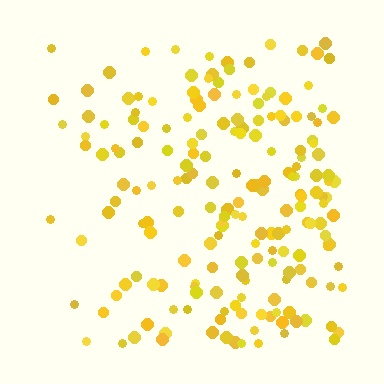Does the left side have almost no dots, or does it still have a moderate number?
Still a moderate number, just noticeably fewer than the right.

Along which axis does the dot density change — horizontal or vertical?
Horizontal.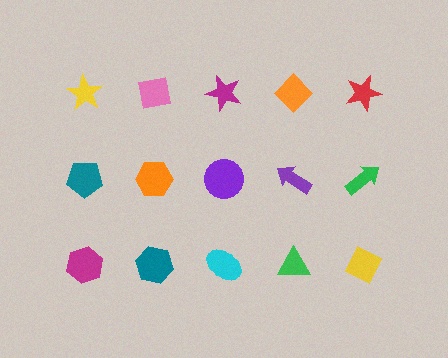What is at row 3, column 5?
A yellow diamond.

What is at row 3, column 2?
A teal hexagon.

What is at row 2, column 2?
An orange hexagon.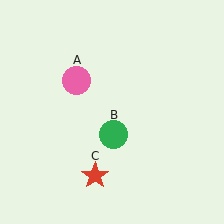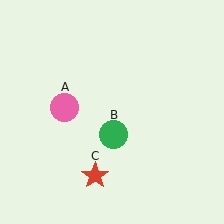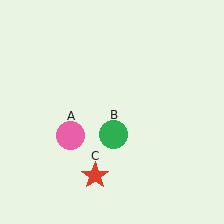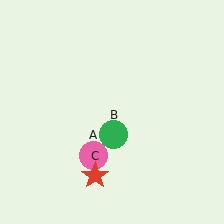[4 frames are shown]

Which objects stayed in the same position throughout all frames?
Green circle (object B) and red star (object C) remained stationary.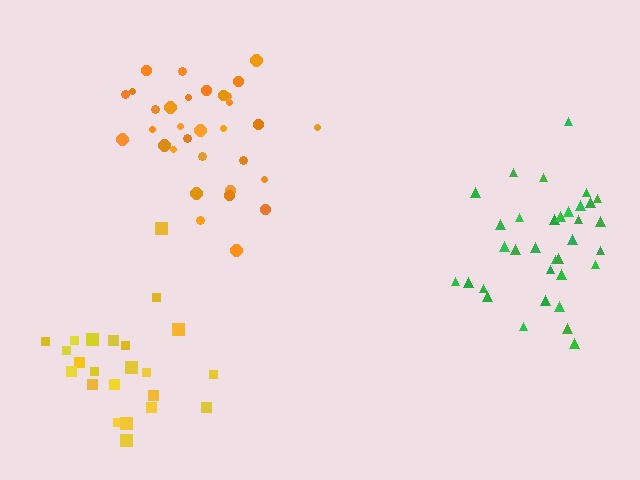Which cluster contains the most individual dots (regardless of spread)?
Green (35).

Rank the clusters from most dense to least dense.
green, yellow, orange.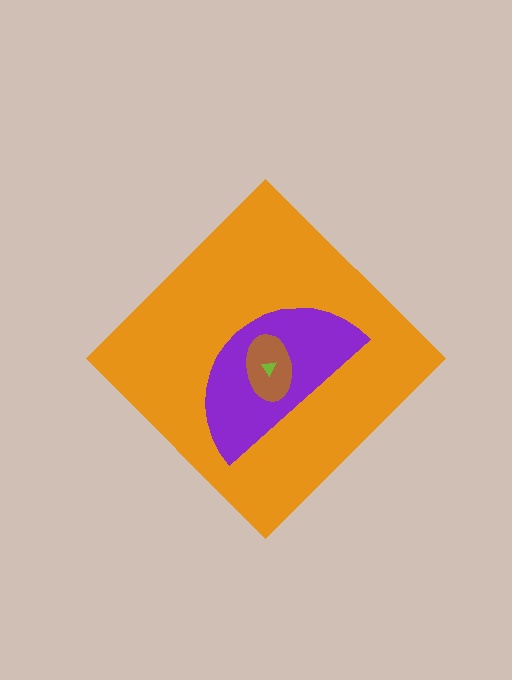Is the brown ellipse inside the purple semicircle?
Yes.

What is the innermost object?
The lime triangle.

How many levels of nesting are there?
4.